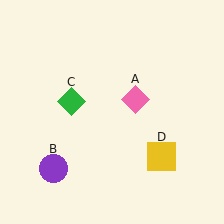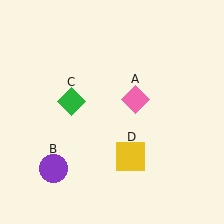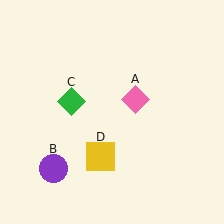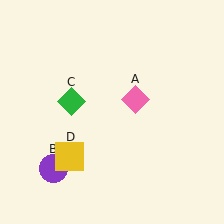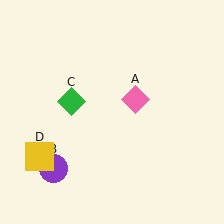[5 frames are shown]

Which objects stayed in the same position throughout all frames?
Pink diamond (object A) and purple circle (object B) and green diamond (object C) remained stationary.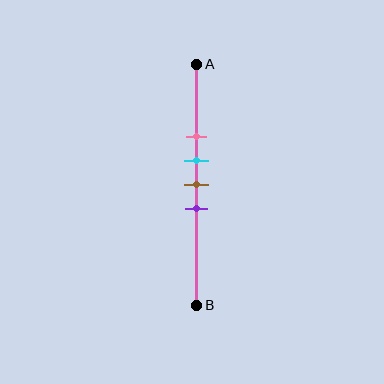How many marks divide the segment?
There are 4 marks dividing the segment.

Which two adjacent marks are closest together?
The cyan and brown marks are the closest adjacent pair.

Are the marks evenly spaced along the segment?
Yes, the marks are approximately evenly spaced.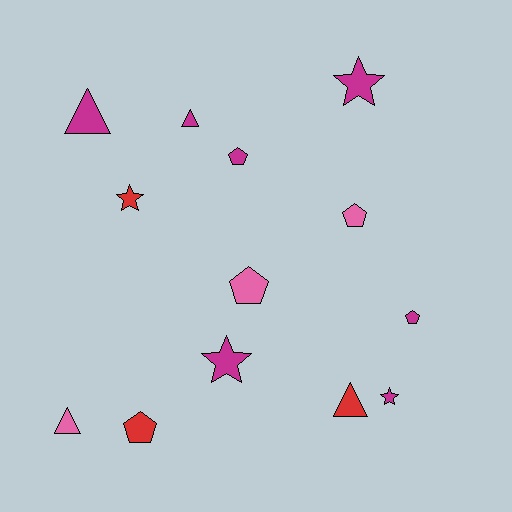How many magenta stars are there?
There are 3 magenta stars.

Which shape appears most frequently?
Pentagon, with 5 objects.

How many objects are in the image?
There are 13 objects.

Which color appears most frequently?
Magenta, with 7 objects.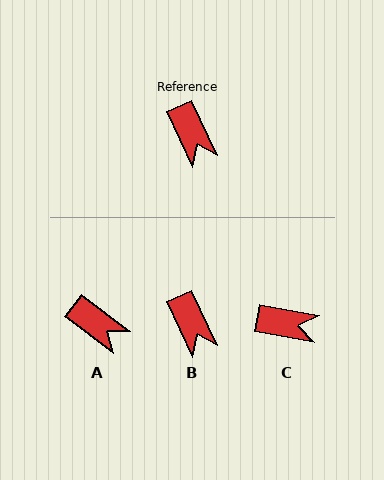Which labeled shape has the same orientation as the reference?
B.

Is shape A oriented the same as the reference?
No, it is off by about 28 degrees.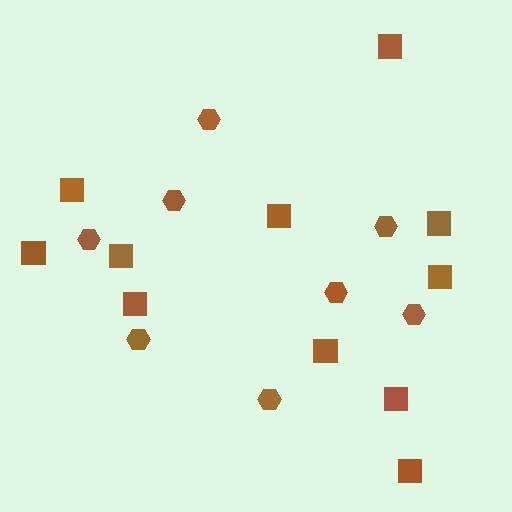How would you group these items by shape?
There are 2 groups: one group of hexagons (8) and one group of squares (11).